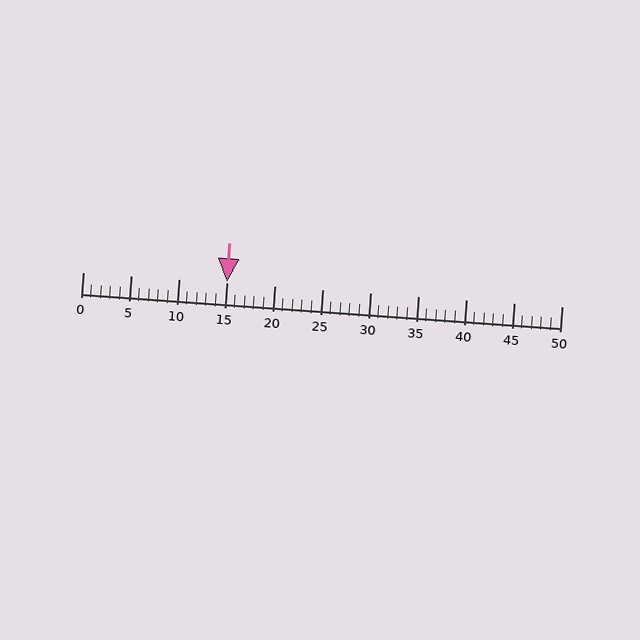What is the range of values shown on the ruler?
The ruler shows values from 0 to 50.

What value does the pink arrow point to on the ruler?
The pink arrow points to approximately 15.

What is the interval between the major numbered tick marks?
The major tick marks are spaced 5 units apart.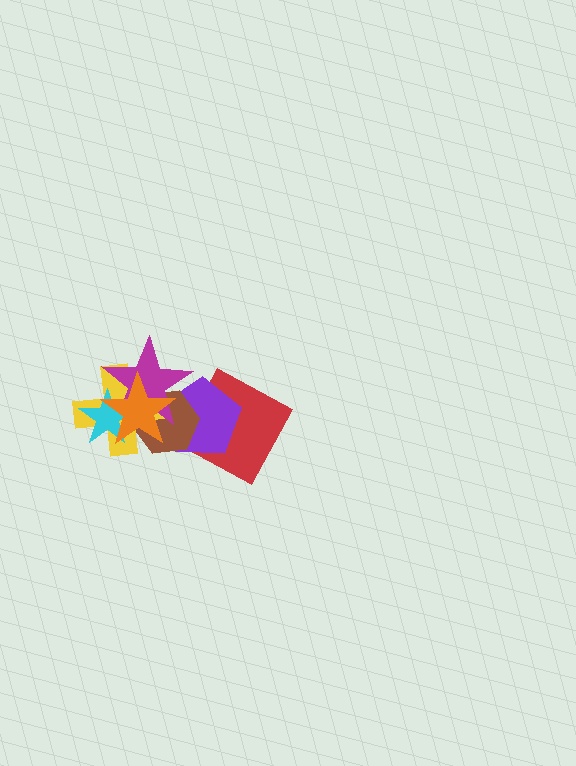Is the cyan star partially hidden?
Yes, it is partially covered by another shape.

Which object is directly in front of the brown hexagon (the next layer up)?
The yellow cross is directly in front of the brown hexagon.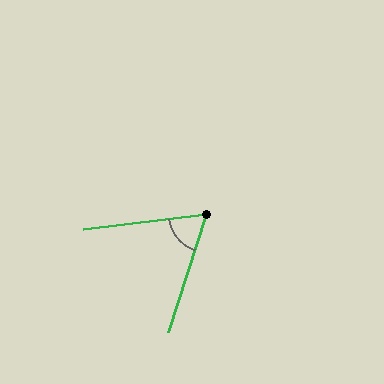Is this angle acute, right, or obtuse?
It is acute.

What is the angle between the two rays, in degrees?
Approximately 65 degrees.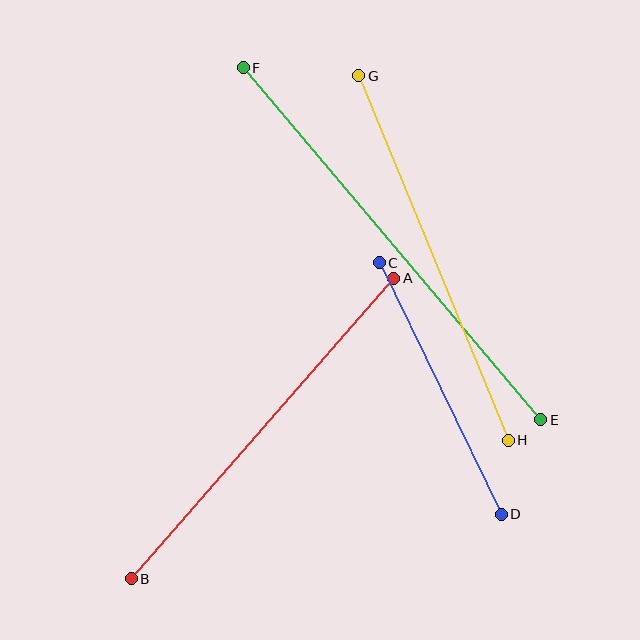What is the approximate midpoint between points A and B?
The midpoint is at approximately (262, 429) pixels.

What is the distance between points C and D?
The distance is approximately 280 pixels.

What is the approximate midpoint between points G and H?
The midpoint is at approximately (434, 258) pixels.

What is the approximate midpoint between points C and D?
The midpoint is at approximately (440, 388) pixels.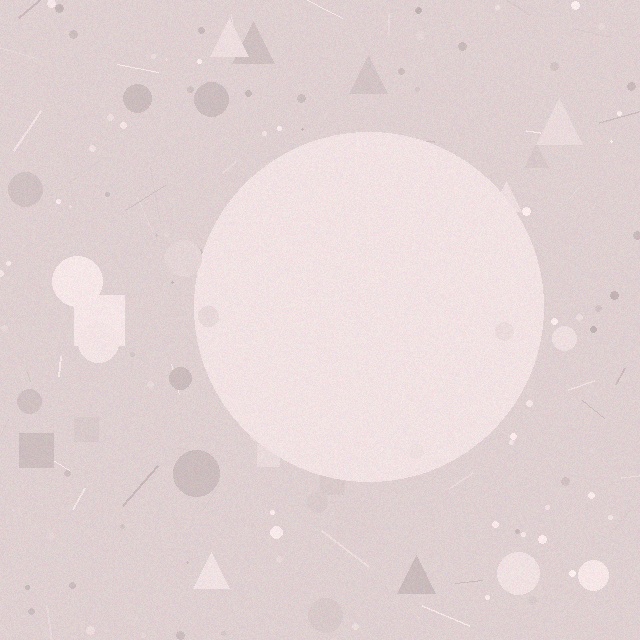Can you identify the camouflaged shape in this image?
The camouflaged shape is a circle.